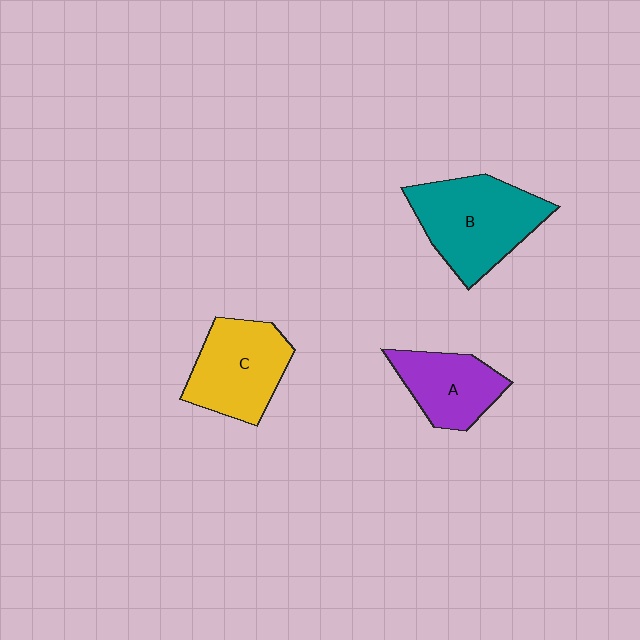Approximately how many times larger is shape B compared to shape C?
Approximately 1.2 times.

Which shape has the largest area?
Shape B (teal).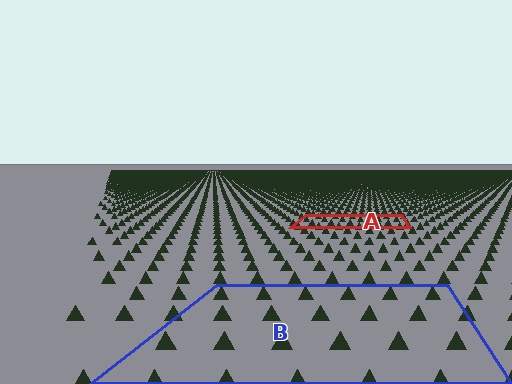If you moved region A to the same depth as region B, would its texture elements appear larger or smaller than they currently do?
They would appear larger. At a closer depth, the same texture elements are projected at a bigger on-screen size.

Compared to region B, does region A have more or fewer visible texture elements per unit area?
Region A has more texture elements per unit area — they are packed more densely because it is farther away.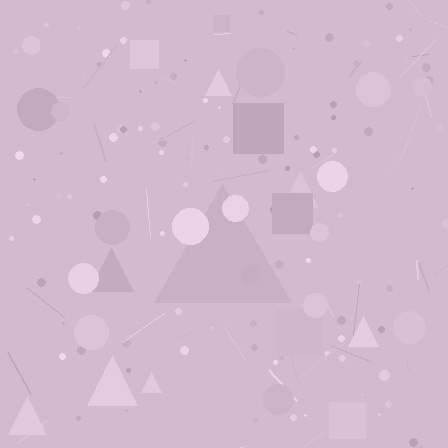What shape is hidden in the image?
A triangle is hidden in the image.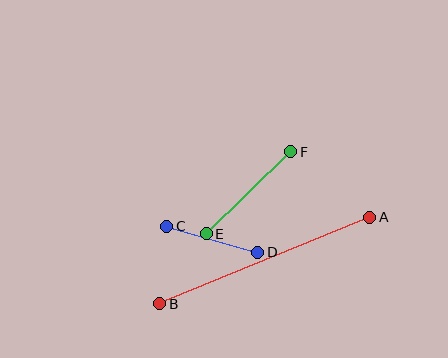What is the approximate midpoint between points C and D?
The midpoint is at approximately (212, 239) pixels.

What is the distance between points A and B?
The distance is approximately 227 pixels.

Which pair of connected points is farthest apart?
Points A and B are farthest apart.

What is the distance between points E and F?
The distance is approximately 118 pixels.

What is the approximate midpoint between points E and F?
The midpoint is at approximately (248, 193) pixels.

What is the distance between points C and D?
The distance is approximately 95 pixels.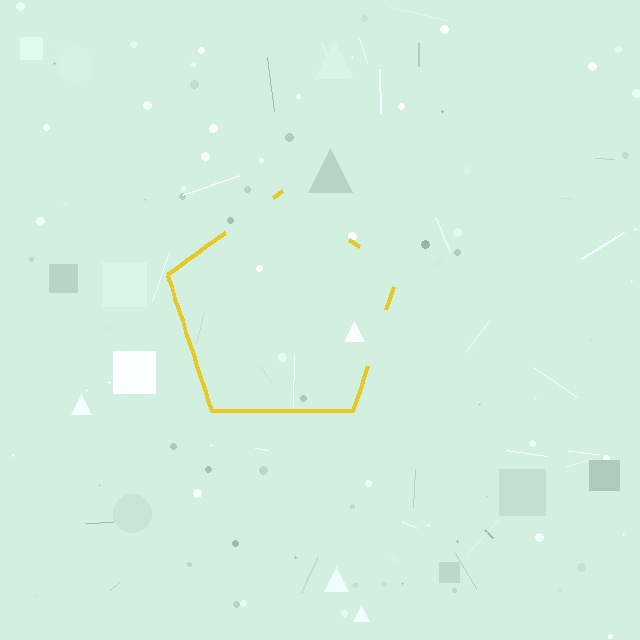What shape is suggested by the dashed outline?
The dashed outline suggests a pentagon.